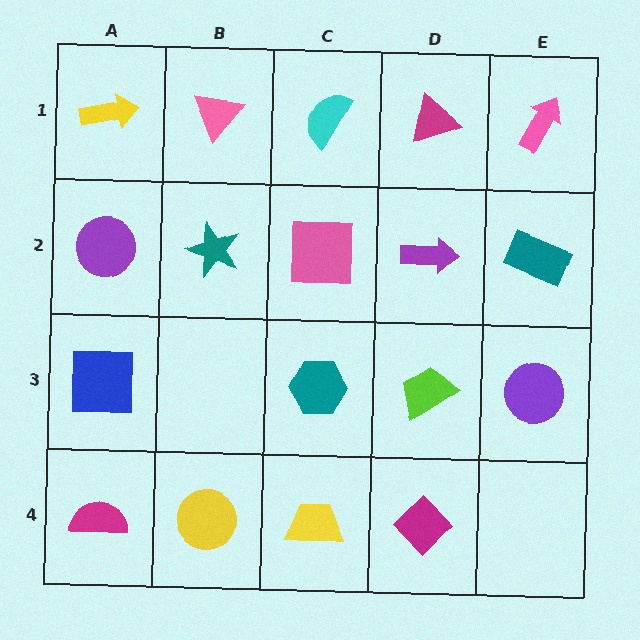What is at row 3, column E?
A purple circle.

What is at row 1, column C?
A cyan semicircle.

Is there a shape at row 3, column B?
No, that cell is empty.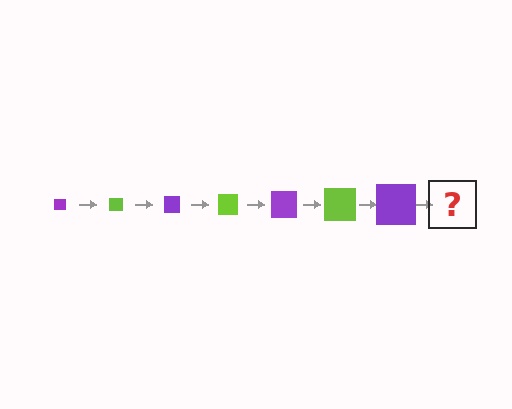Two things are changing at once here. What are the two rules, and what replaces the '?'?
The two rules are that the square grows larger each step and the color cycles through purple and lime. The '?' should be a lime square, larger than the previous one.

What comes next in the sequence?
The next element should be a lime square, larger than the previous one.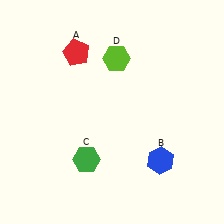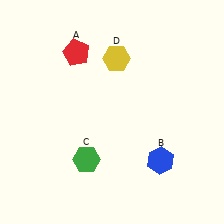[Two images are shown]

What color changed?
The hexagon (D) changed from lime in Image 1 to yellow in Image 2.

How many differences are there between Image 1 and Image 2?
There is 1 difference between the two images.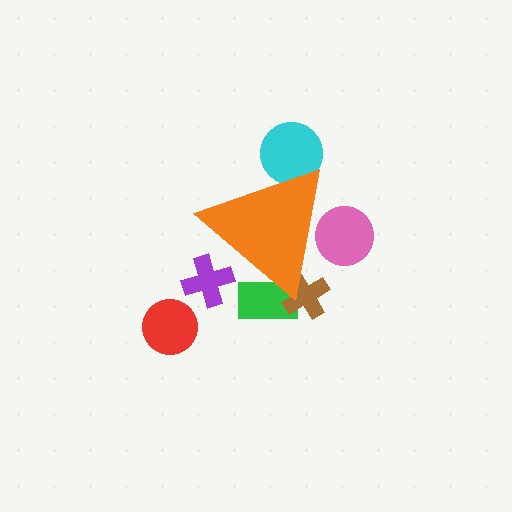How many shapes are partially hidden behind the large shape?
5 shapes are partially hidden.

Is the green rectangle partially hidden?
Yes, the green rectangle is partially hidden behind the orange triangle.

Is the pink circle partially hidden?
Yes, the pink circle is partially hidden behind the orange triangle.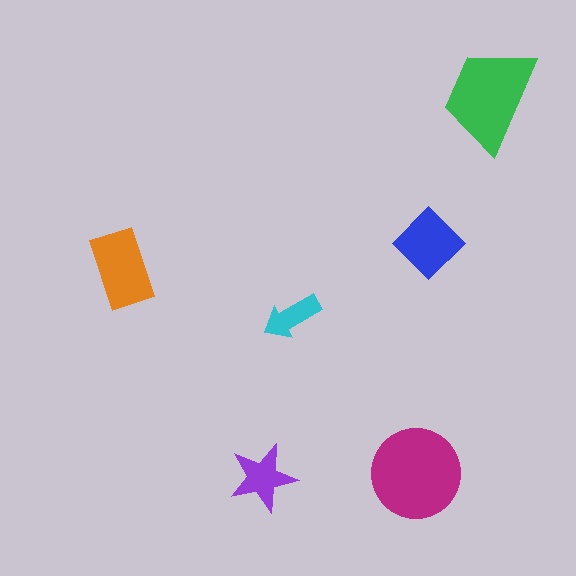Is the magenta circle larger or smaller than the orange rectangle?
Larger.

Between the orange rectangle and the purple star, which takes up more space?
The orange rectangle.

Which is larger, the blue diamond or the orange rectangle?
The orange rectangle.